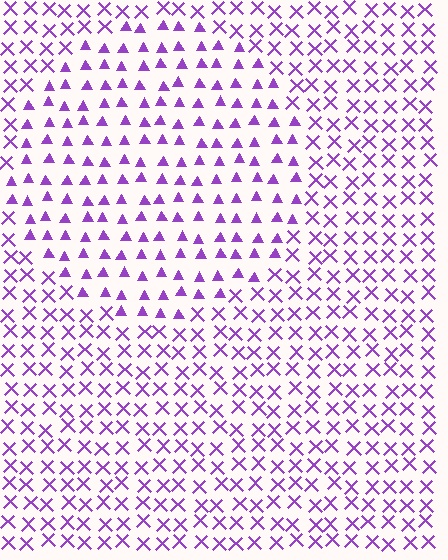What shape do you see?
I see a circle.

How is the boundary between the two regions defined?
The boundary is defined by a change in element shape: triangles inside vs. X marks outside. All elements share the same color and spacing.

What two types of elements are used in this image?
The image uses triangles inside the circle region and X marks outside it.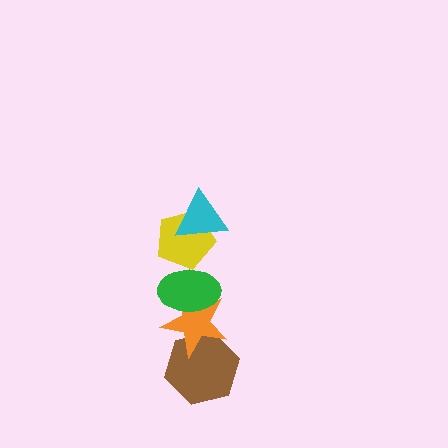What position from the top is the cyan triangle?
The cyan triangle is 1st from the top.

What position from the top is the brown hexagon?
The brown hexagon is 5th from the top.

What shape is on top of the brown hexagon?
The orange star is on top of the brown hexagon.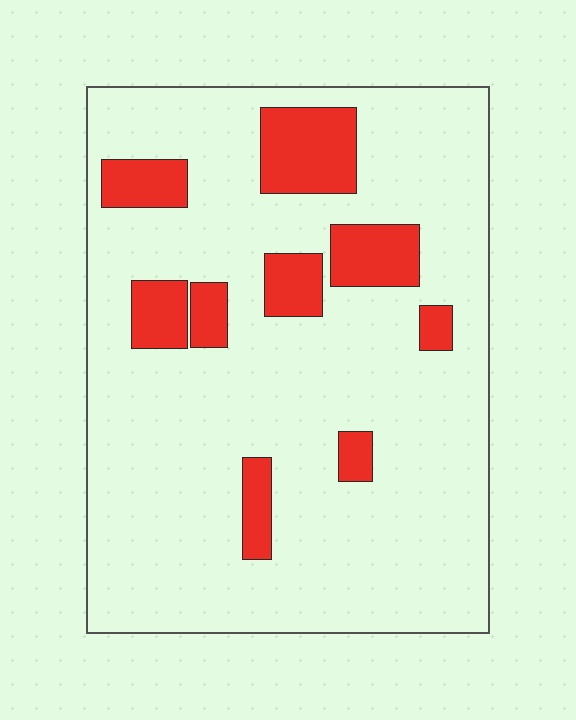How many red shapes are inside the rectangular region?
9.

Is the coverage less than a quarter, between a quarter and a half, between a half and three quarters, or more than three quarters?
Less than a quarter.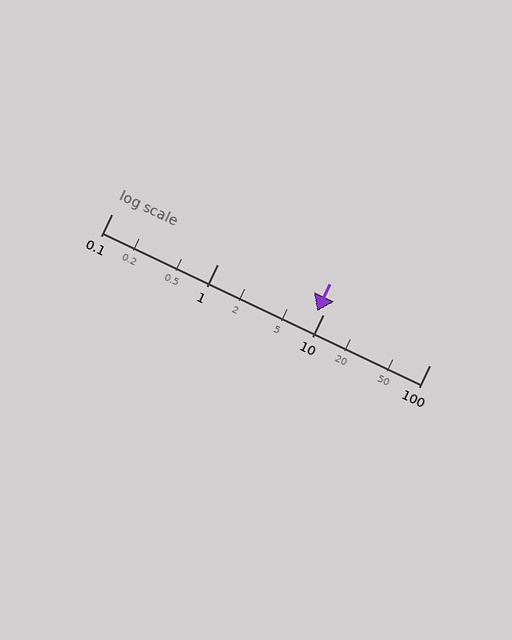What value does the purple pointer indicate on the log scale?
The pointer indicates approximately 8.7.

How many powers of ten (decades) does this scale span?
The scale spans 3 decades, from 0.1 to 100.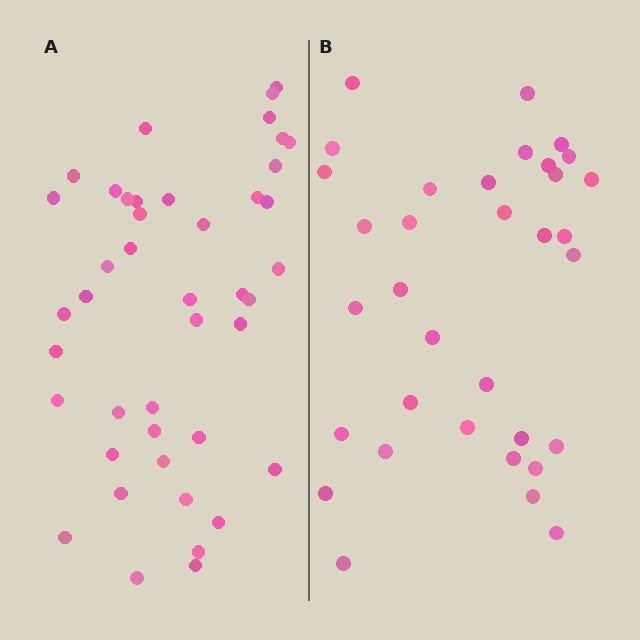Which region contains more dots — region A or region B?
Region A (the left region) has more dots.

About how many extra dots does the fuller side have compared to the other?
Region A has roughly 8 or so more dots than region B.